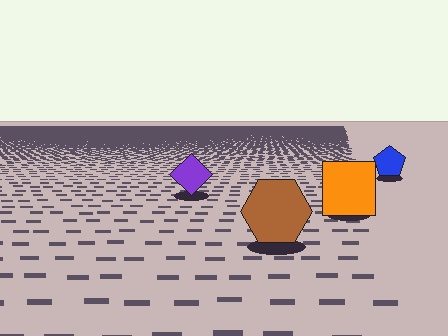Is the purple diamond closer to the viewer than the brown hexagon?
No. The brown hexagon is closer — you can tell from the texture gradient: the ground texture is coarser near it.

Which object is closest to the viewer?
The brown hexagon is closest. The texture marks near it are larger and more spread out.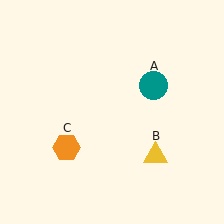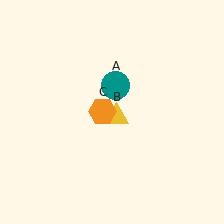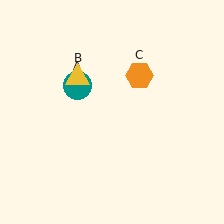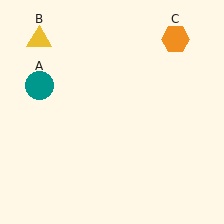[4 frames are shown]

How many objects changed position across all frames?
3 objects changed position: teal circle (object A), yellow triangle (object B), orange hexagon (object C).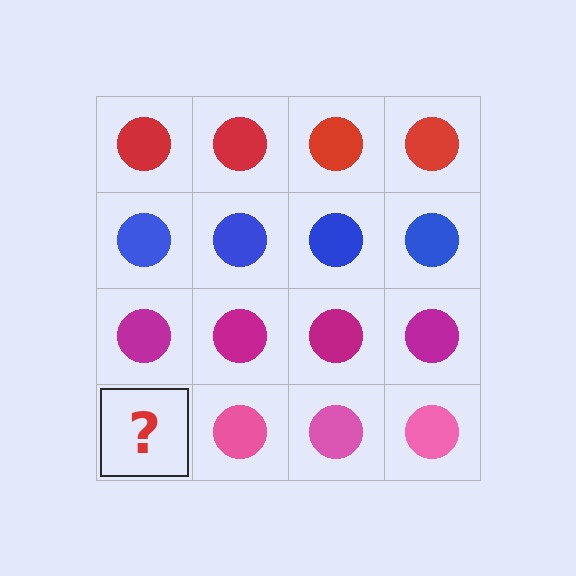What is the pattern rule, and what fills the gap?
The rule is that each row has a consistent color. The gap should be filled with a pink circle.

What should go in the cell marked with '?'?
The missing cell should contain a pink circle.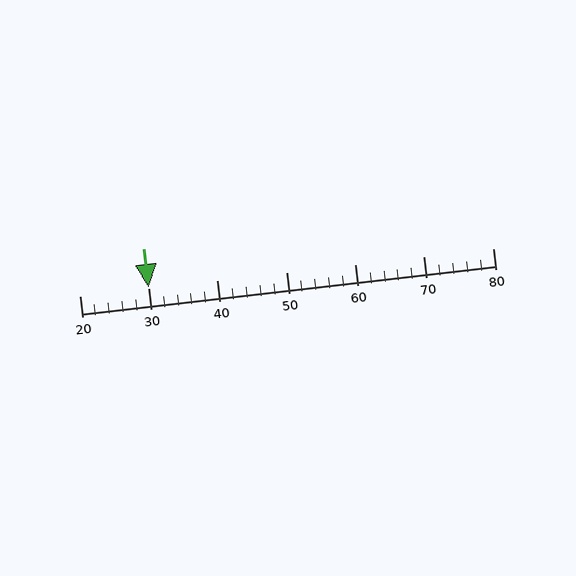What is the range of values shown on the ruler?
The ruler shows values from 20 to 80.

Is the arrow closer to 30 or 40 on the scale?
The arrow is closer to 30.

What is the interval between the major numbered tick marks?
The major tick marks are spaced 10 units apart.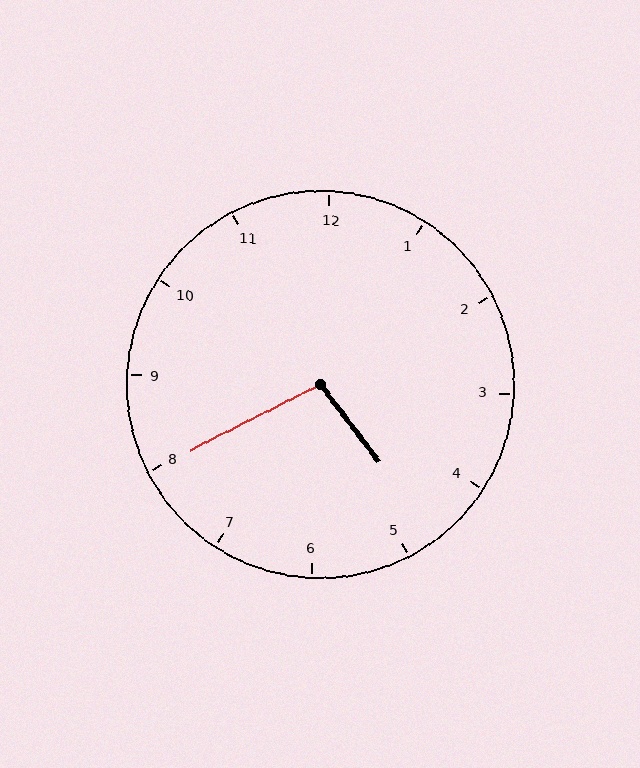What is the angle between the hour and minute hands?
Approximately 100 degrees.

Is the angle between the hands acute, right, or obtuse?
It is obtuse.